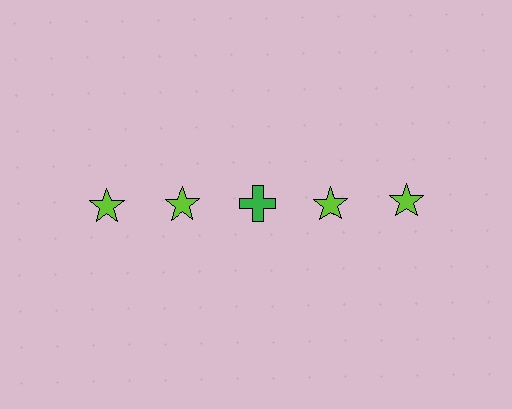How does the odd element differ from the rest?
It differs in both color (green instead of lime) and shape (cross instead of star).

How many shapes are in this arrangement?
There are 5 shapes arranged in a grid pattern.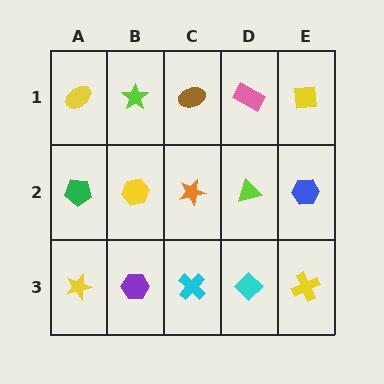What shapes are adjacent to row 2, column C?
A brown ellipse (row 1, column C), a cyan cross (row 3, column C), a yellow hexagon (row 2, column B), a lime triangle (row 2, column D).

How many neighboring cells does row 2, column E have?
3.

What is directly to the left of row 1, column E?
A pink rectangle.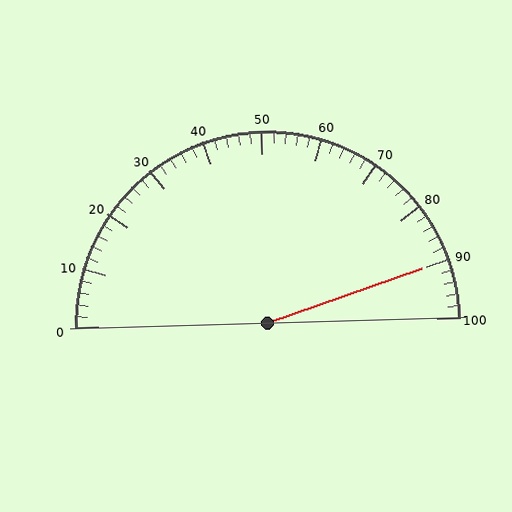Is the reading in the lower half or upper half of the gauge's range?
The reading is in the upper half of the range (0 to 100).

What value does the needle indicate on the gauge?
The needle indicates approximately 90.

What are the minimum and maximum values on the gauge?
The gauge ranges from 0 to 100.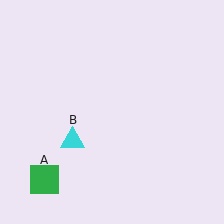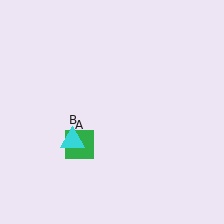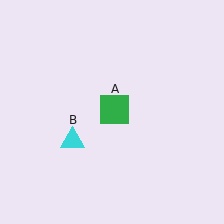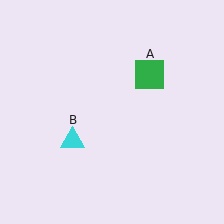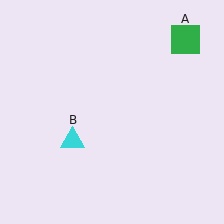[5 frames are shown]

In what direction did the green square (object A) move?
The green square (object A) moved up and to the right.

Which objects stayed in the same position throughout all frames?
Cyan triangle (object B) remained stationary.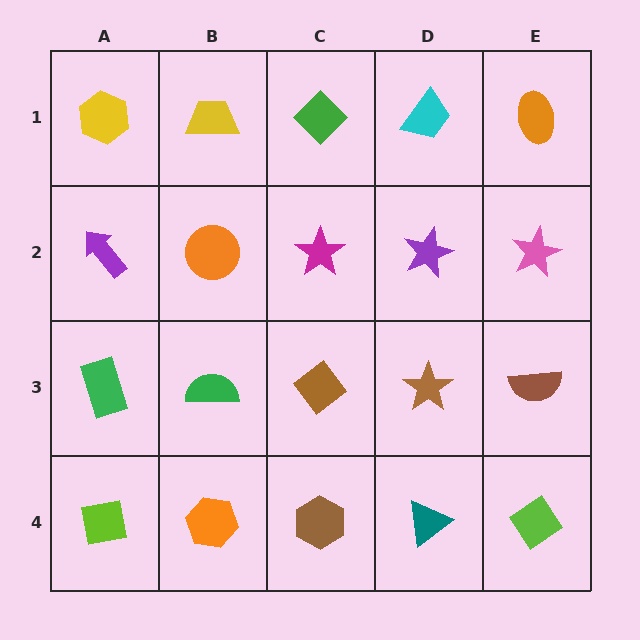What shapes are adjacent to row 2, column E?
An orange ellipse (row 1, column E), a brown semicircle (row 3, column E), a purple star (row 2, column D).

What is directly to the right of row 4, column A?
An orange hexagon.